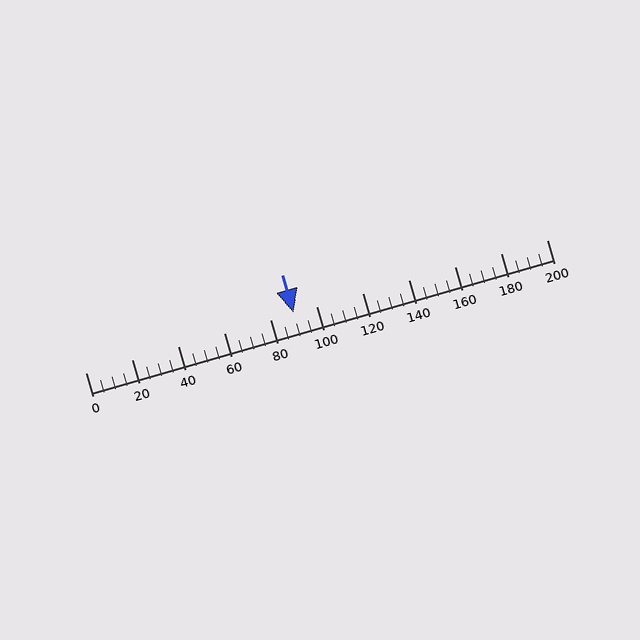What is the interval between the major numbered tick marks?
The major tick marks are spaced 20 units apart.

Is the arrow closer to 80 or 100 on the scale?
The arrow is closer to 100.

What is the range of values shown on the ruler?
The ruler shows values from 0 to 200.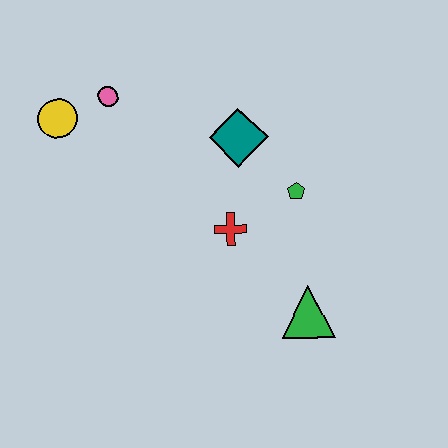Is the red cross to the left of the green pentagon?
Yes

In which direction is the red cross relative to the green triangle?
The red cross is above the green triangle.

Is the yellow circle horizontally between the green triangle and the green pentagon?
No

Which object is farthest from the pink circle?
The green triangle is farthest from the pink circle.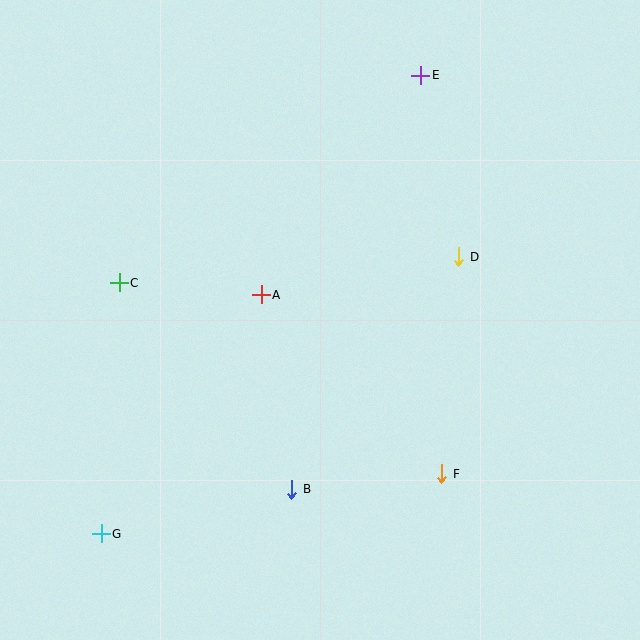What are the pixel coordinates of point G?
Point G is at (101, 534).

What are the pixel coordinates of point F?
Point F is at (442, 474).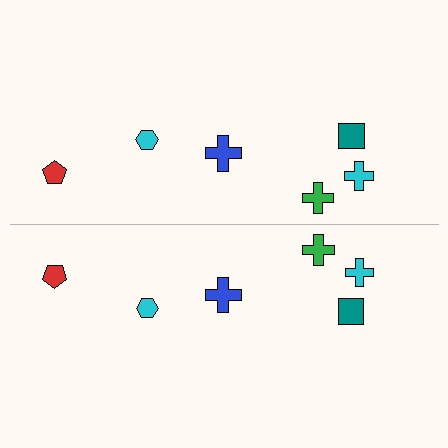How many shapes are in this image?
There are 12 shapes in this image.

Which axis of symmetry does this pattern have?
The pattern has a horizontal axis of symmetry running through the center of the image.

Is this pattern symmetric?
Yes, this pattern has bilateral (reflection) symmetry.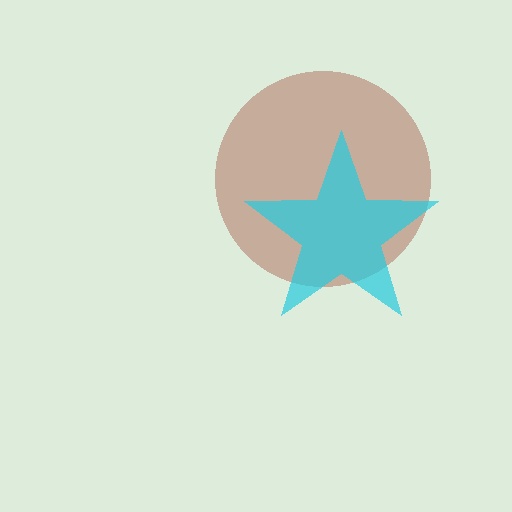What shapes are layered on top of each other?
The layered shapes are: a brown circle, a cyan star.